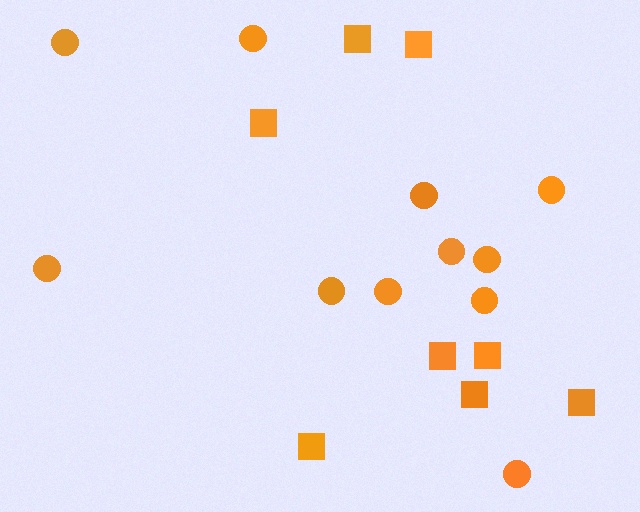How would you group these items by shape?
There are 2 groups: one group of squares (8) and one group of circles (11).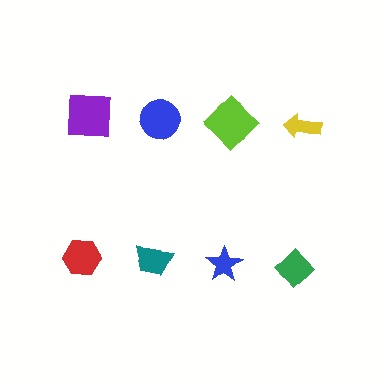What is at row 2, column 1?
A red hexagon.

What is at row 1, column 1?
A purple square.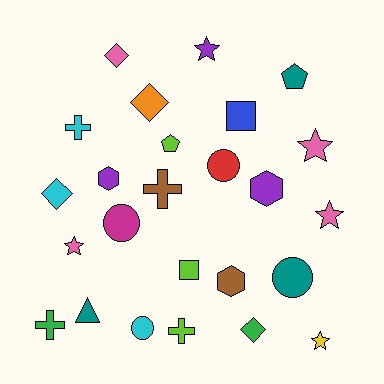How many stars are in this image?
There are 5 stars.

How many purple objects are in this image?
There are 3 purple objects.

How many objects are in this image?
There are 25 objects.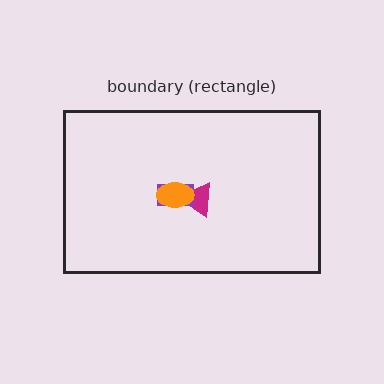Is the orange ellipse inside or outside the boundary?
Inside.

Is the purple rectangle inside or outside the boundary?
Inside.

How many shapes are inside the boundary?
3 inside, 0 outside.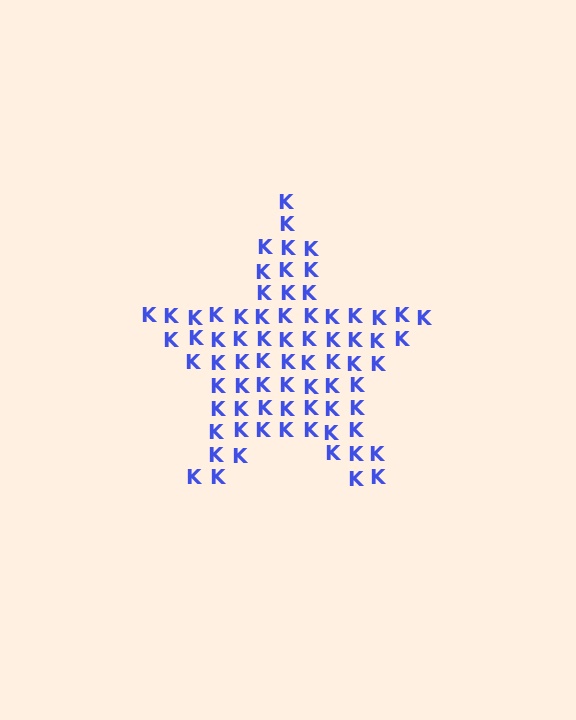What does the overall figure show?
The overall figure shows a star.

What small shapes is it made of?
It is made of small letter K's.